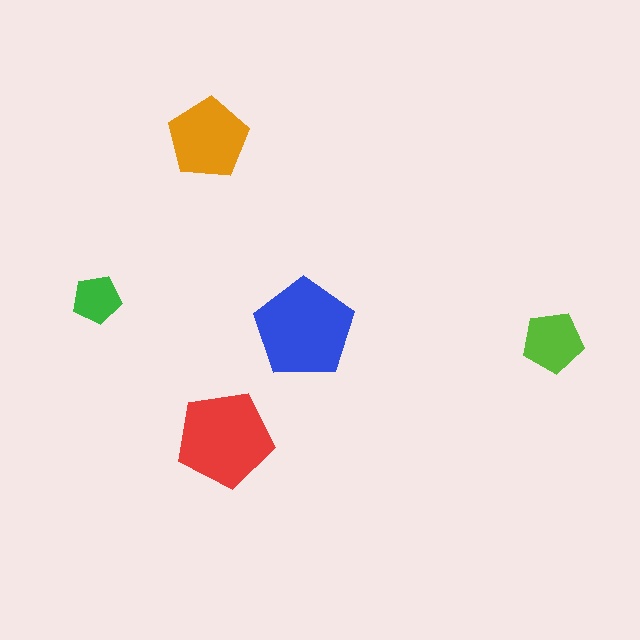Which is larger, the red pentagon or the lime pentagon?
The red one.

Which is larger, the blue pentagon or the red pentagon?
The blue one.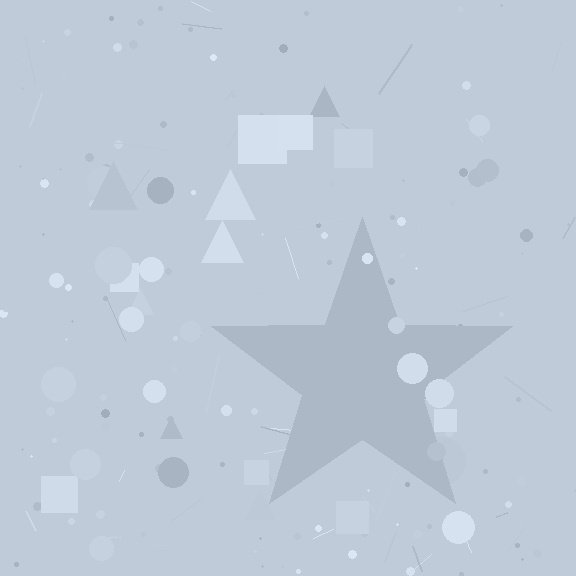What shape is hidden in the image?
A star is hidden in the image.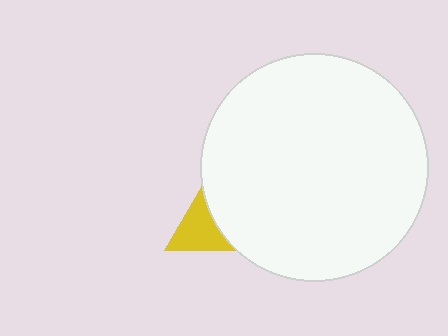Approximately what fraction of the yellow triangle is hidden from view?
Roughly 62% of the yellow triangle is hidden behind the white circle.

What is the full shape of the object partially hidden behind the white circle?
The partially hidden object is a yellow triangle.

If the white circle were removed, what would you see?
You would see the complete yellow triangle.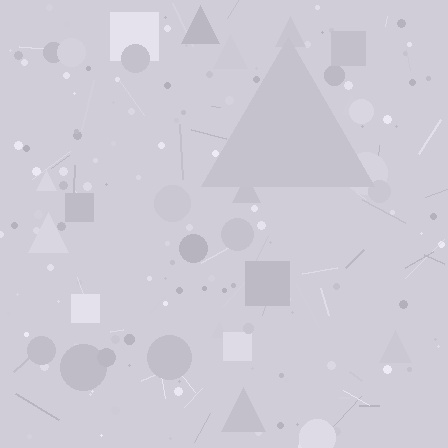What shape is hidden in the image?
A triangle is hidden in the image.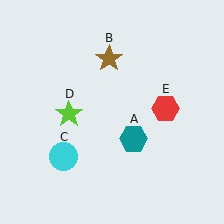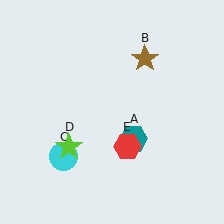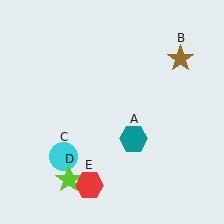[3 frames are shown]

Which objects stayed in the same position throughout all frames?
Teal hexagon (object A) and cyan circle (object C) remained stationary.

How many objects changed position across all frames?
3 objects changed position: brown star (object B), lime star (object D), red hexagon (object E).